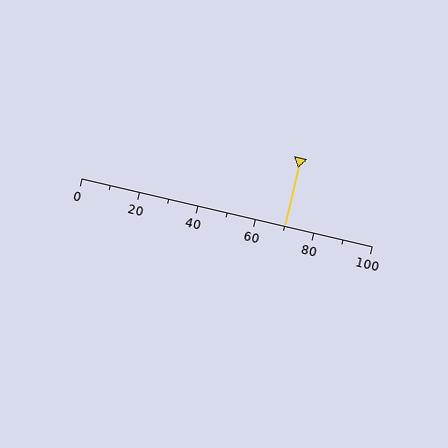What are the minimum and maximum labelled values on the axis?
The axis runs from 0 to 100.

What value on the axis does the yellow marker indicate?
The marker indicates approximately 70.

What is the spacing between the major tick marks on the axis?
The major ticks are spaced 20 apart.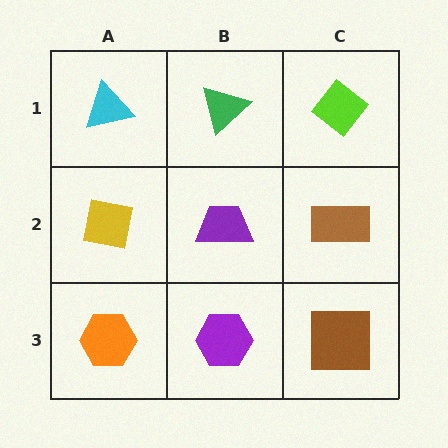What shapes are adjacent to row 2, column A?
A cyan triangle (row 1, column A), an orange hexagon (row 3, column A), a purple trapezoid (row 2, column B).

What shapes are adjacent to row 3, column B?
A purple trapezoid (row 2, column B), an orange hexagon (row 3, column A), a brown square (row 3, column C).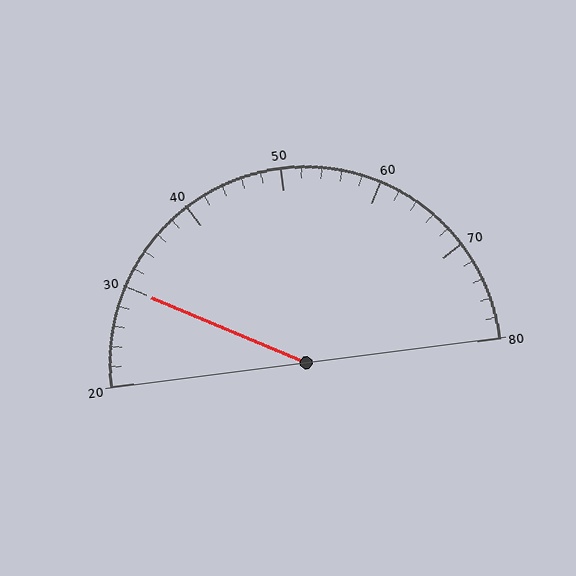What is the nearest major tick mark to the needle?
The nearest major tick mark is 30.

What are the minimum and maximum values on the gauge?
The gauge ranges from 20 to 80.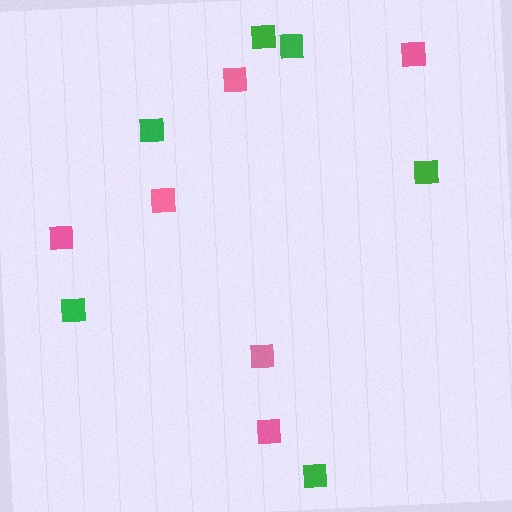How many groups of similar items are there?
There are 2 groups: one group of green squares (6) and one group of pink squares (6).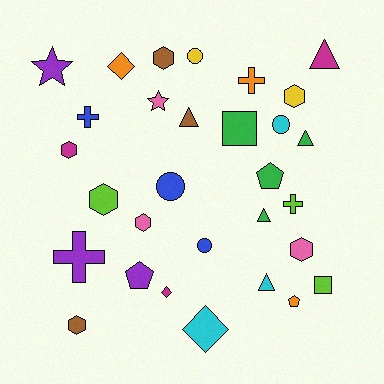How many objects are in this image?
There are 30 objects.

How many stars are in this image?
There are 2 stars.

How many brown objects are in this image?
There are 3 brown objects.